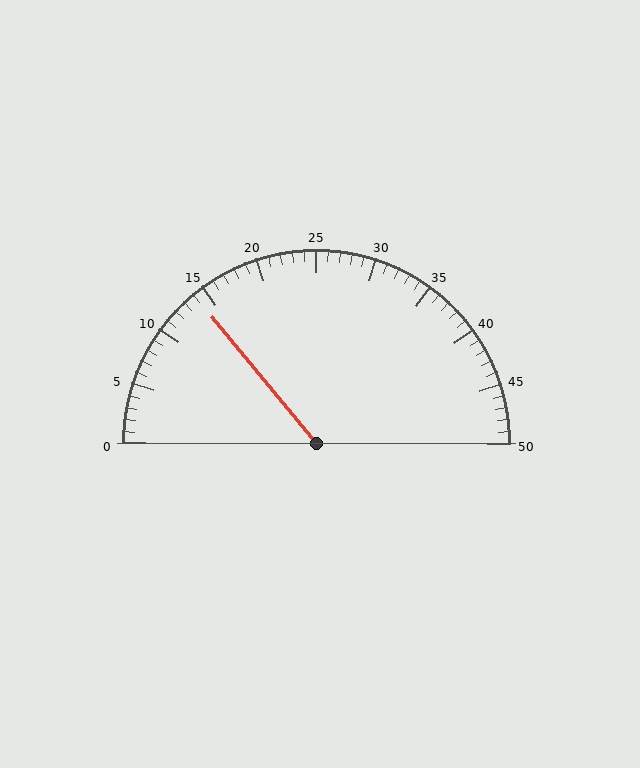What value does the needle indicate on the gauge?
The needle indicates approximately 14.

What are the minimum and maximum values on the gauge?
The gauge ranges from 0 to 50.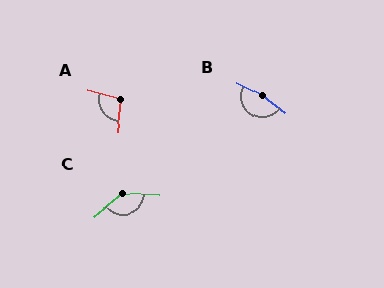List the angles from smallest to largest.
A (99°), C (137°), B (168°).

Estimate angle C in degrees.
Approximately 137 degrees.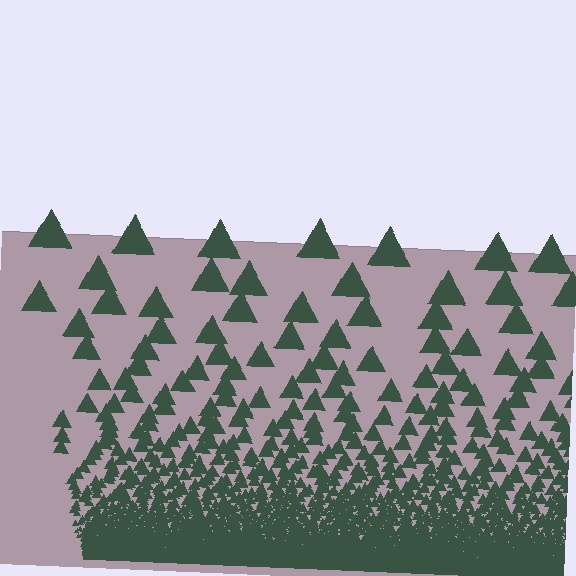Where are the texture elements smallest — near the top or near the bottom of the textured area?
Near the bottom.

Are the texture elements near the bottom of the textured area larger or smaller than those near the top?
Smaller. The gradient is inverted — elements near the bottom are smaller and denser.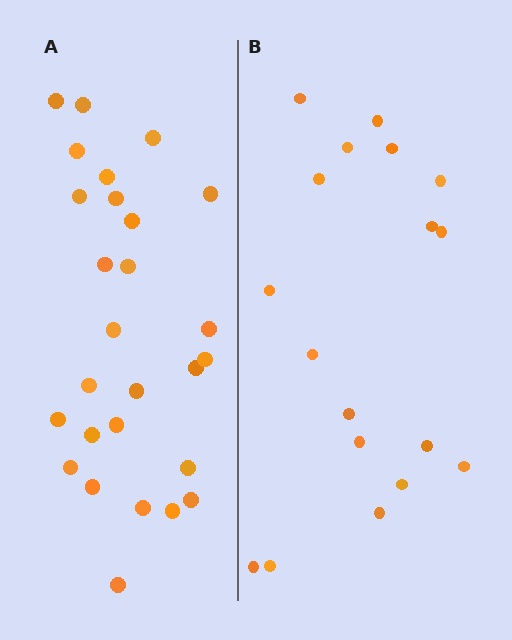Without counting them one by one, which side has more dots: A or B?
Region A (the left region) has more dots.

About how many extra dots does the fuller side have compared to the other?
Region A has roughly 8 or so more dots than region B.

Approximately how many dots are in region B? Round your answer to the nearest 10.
About 20 dots. (The exact count is 18, which rounds to 20.)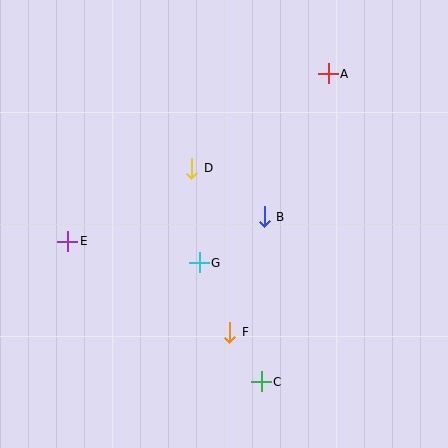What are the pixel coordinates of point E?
Point E is at (68, 241).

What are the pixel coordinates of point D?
Point D is at (192, 168).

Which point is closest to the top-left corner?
Point E is closest to the top-left corner.